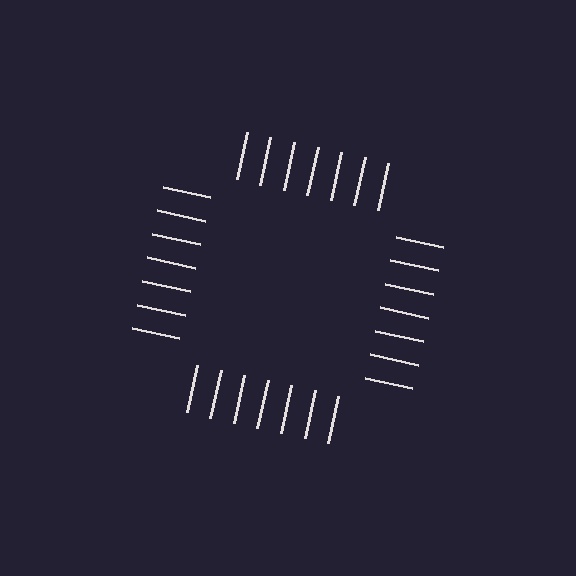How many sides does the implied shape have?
4 sides — the line-ends trace a square.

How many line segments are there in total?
28 — 7 along each of the 4 edges.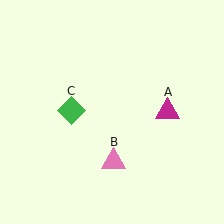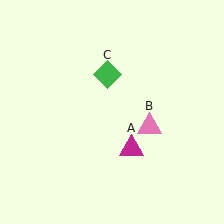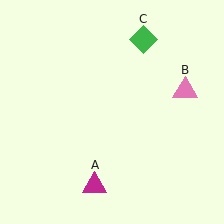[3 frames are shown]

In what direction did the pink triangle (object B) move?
The pink triangle (object B) moved up and to the right.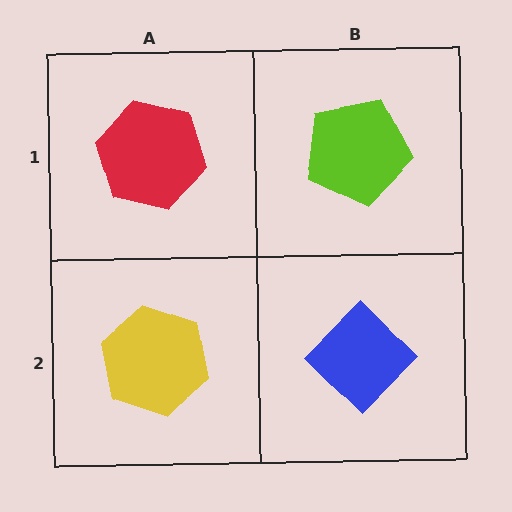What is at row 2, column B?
A blue diamond.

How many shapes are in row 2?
2 shapes.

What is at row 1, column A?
A red hexagon.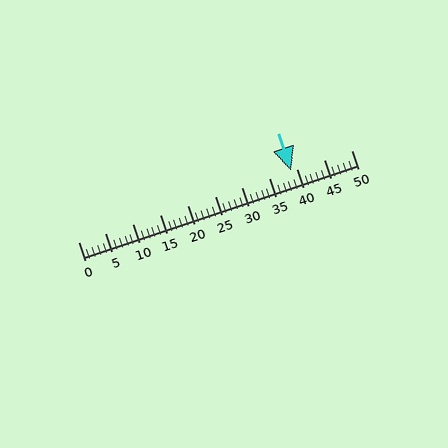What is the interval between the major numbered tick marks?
The major tick marks are spaced 5 units apart.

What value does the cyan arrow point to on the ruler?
The cyan arrow points to approximately 39.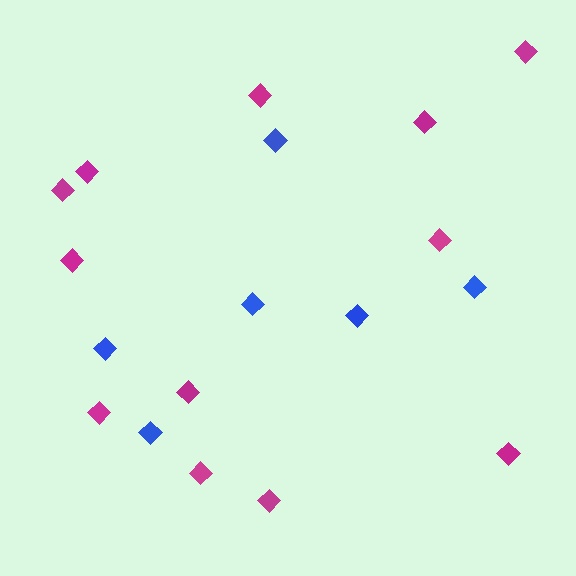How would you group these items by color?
There are 2 groups: one group of magenta diamonds (12) and one group of blue diamonds (6).